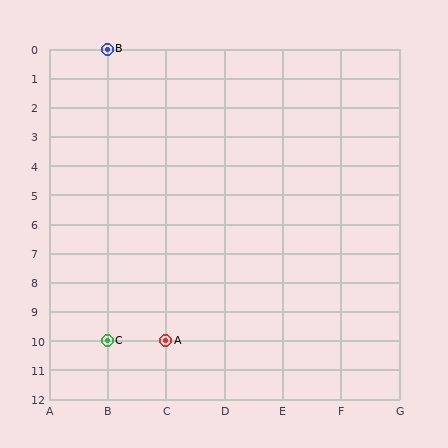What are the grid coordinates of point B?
Point B is at grid coordinates (B, 0).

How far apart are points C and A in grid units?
Points C and A are 1 column apart.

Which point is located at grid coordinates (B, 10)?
Point C is at (B, 10).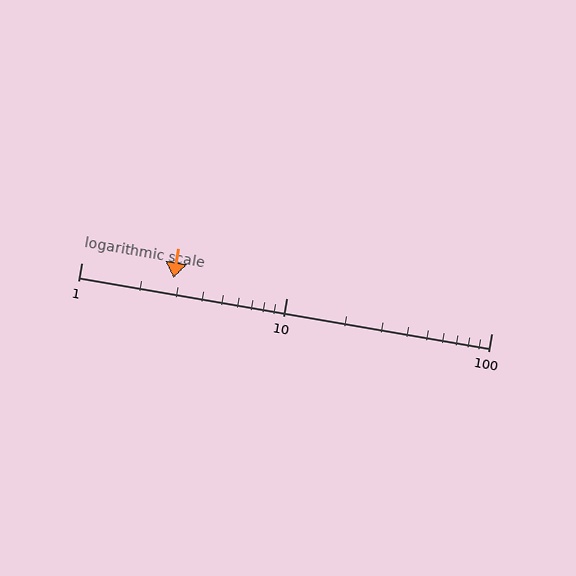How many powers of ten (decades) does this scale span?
The scale spans 2 decades, from 1 to 100.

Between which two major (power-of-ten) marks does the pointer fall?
The pointer is between 1 and 10.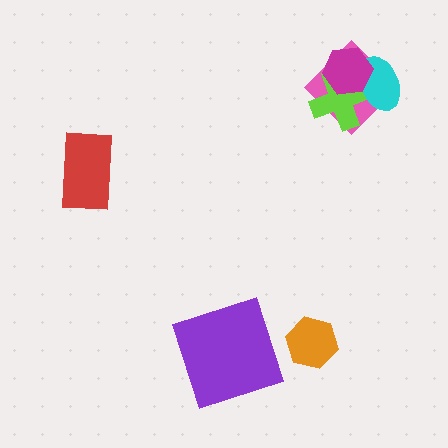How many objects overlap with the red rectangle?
0 objects overlap with the red rectangle.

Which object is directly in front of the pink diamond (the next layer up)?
The lime cross is directly in front of the pink diamond.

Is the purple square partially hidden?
No, no other shape covers it.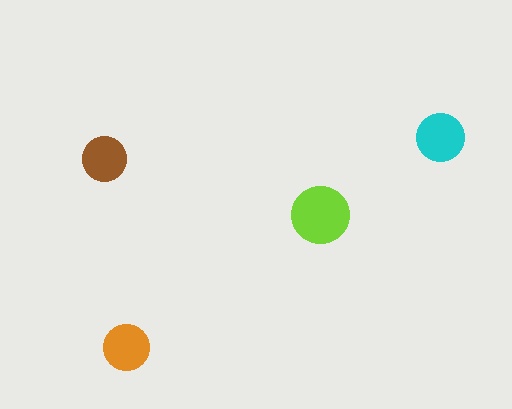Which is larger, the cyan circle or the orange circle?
The cyan one.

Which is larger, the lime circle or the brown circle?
The lime one.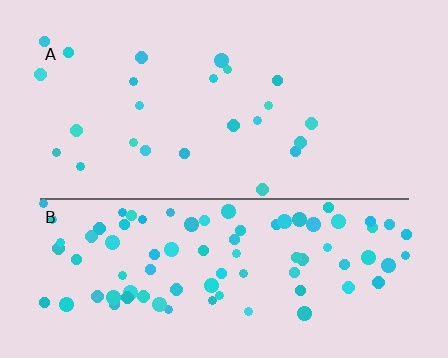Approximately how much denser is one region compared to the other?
Approximately 3.8× — region B over region A.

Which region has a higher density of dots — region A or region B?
B (the bottom).